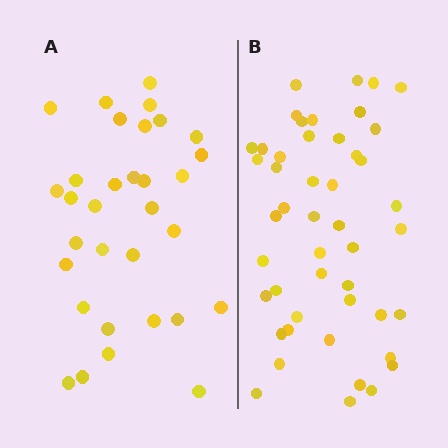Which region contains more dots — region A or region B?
Region B (the right region) has more dots.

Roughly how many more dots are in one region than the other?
Region B has approximately 15 more dots than region A.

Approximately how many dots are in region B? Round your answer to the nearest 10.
About 50 dots. (The exact count is 47, which rounds to 50.)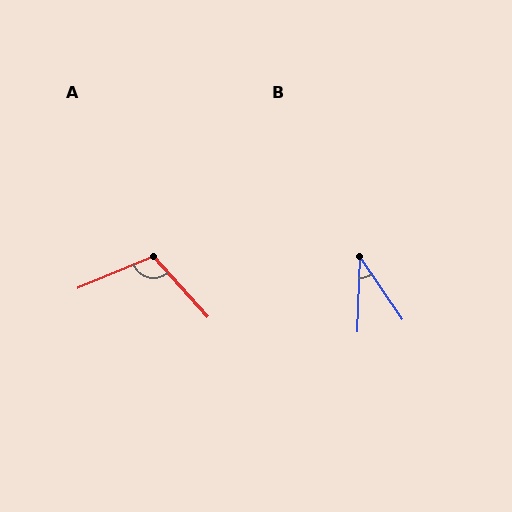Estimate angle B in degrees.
Approximately 36 degrees.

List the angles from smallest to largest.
B (36°), A (110°).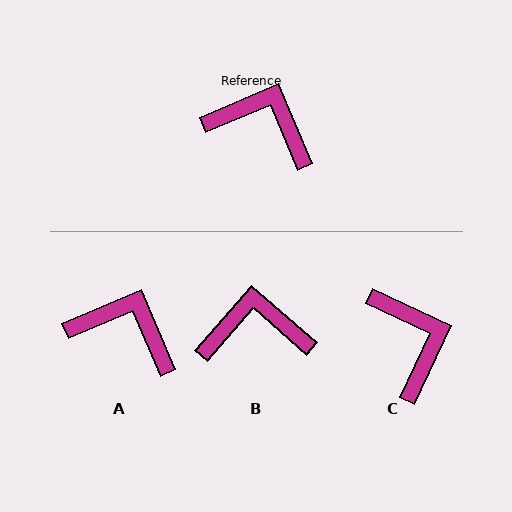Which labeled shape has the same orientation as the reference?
A.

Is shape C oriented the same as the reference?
No, it is off by about 48 degrees.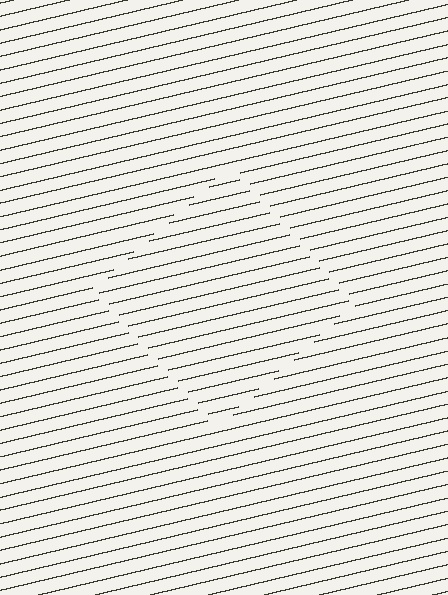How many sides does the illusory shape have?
4 sides — the line-ends trace a square.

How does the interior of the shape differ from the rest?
The interior of the shape contains the same grating, shifted by half a period — the contour is defined by the phase discontinuity where line-ends from the inner and outer gratings abut.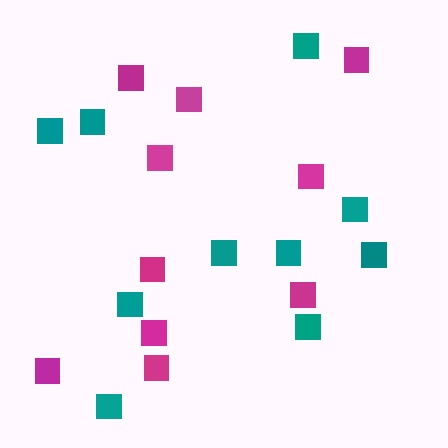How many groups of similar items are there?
There are 2 groups: one group of magenta squares (10) and one group of teal squares (10).